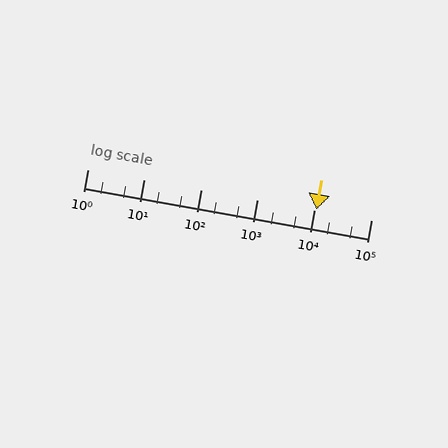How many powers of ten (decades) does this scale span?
The scale spans 5 decades, from 1 to 100000.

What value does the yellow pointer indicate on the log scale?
The pointer indicates approximately 11000.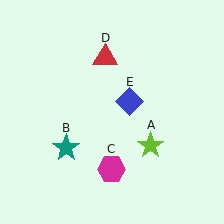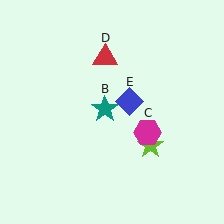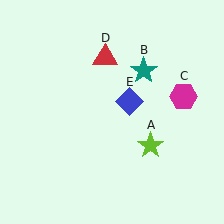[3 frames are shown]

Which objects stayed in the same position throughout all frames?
Lime star (object A) and red triangle (object D) and blue diamond (object E) remained stationary.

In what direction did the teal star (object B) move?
The teal star (object B) moved up and to the right.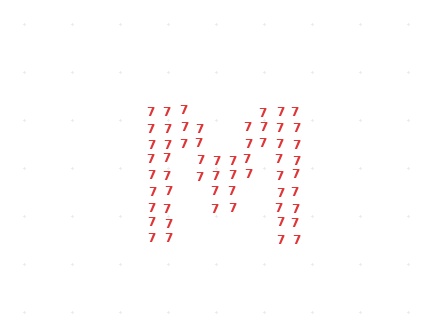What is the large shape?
The large shape is the letter M.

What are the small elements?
The small elements are digit 7's.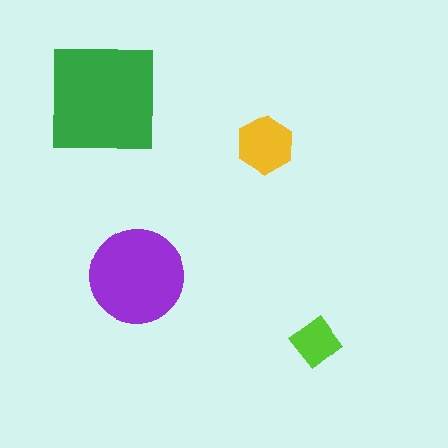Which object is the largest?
The green square.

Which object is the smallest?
The lime diamond.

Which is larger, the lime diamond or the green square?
The green square.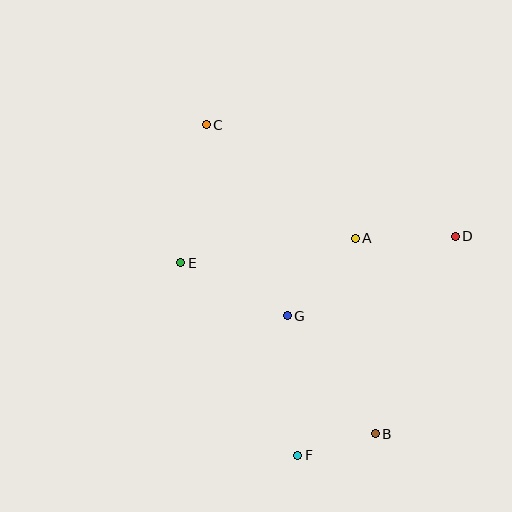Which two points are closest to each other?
Points B and F are closest to each other.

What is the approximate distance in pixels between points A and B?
The distance between A and B is approximately 197 pixels.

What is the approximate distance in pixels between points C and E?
The distance between C and E is approximately 140 pixels.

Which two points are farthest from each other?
Points B and C are farthest from each other.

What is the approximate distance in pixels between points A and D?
The distance between A and D is approximately 100 pixels.